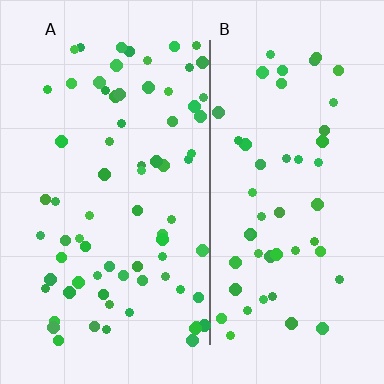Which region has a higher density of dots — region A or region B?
A (the left).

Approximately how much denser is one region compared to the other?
Approximately 1.4× — region A over region B.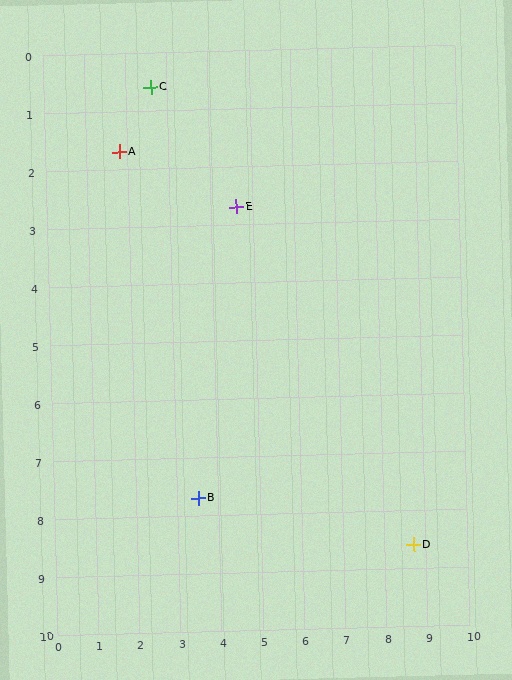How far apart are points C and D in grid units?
Points C and D are about 10.1 grid units apart.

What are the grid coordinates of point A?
Point A is at approximately (1.8, 1.7).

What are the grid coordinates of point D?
Point D is at approximately (8.7, 8.6).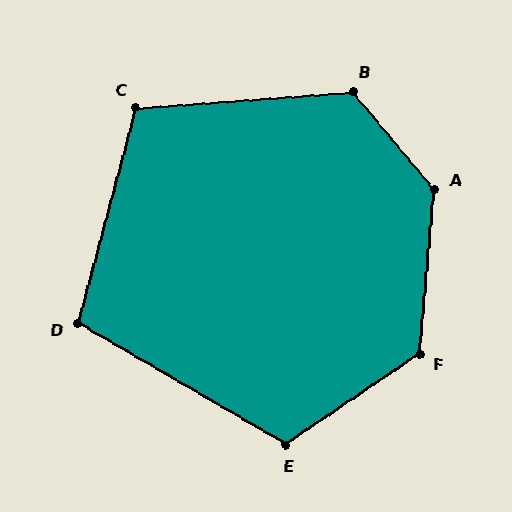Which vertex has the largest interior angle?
A, at approximately 135 degrees.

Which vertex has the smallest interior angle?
D, at approximately 105 degrees.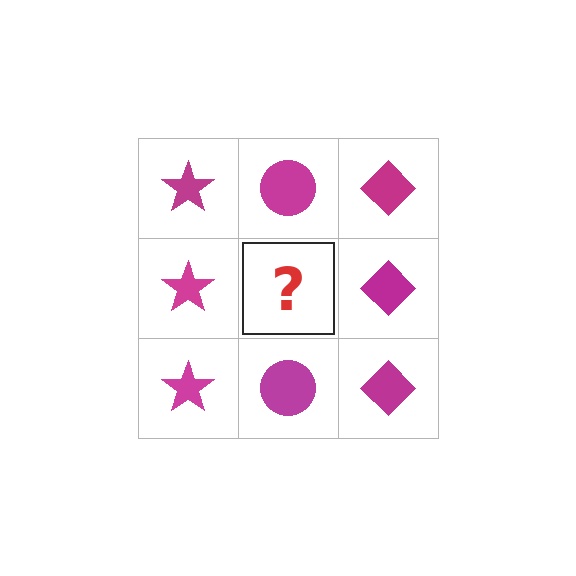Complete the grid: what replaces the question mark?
The question mark should be replaced with a magenta circle.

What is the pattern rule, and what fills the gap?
The rule is that each column has a consistent shape. The gap should be filled with a magenta circle.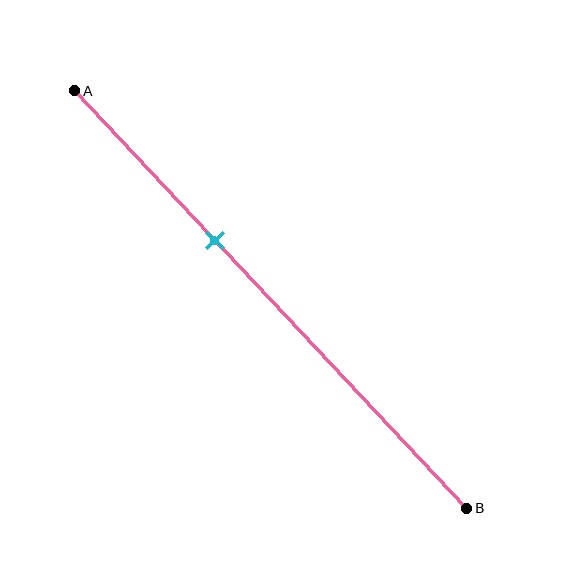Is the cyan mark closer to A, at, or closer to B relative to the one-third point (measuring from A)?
The cyan mark is approximately at the one-third point of segment AB.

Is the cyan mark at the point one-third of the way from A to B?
Yes, the mark is approximately at the one-third point.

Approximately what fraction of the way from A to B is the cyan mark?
The cyan mark is approximately 35% of the way from A to B.